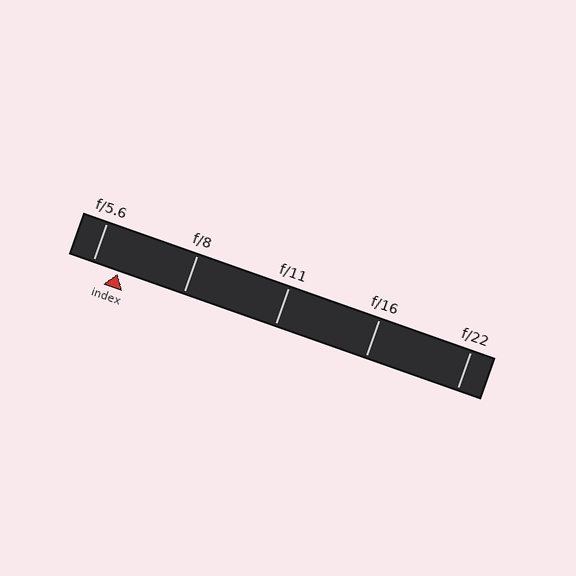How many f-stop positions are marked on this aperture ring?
There are 5 f-stop positions marked.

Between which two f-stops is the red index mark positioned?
The index mark is between f/5.6 and f/8.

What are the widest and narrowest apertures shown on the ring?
The widest aperture shown is f/5.6 and the narrowest is f/22.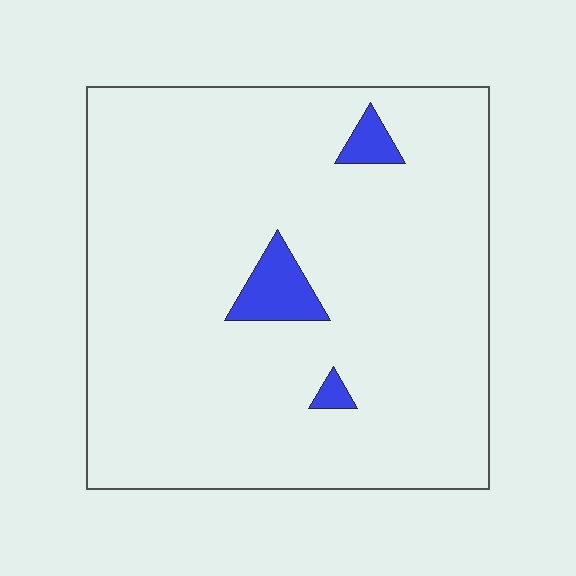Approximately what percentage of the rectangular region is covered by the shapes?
Approximately 5%.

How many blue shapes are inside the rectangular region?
3.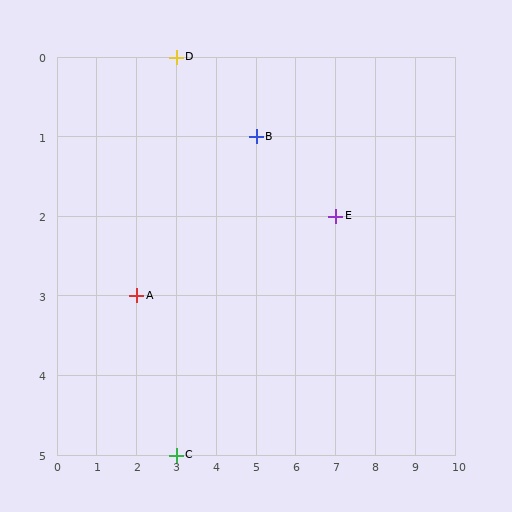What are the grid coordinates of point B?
Point B is at grid coordinates (5, 1).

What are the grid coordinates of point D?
Point D is at grid coordinates (3, 0).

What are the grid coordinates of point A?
Point A is at grid coordinates (2, 3).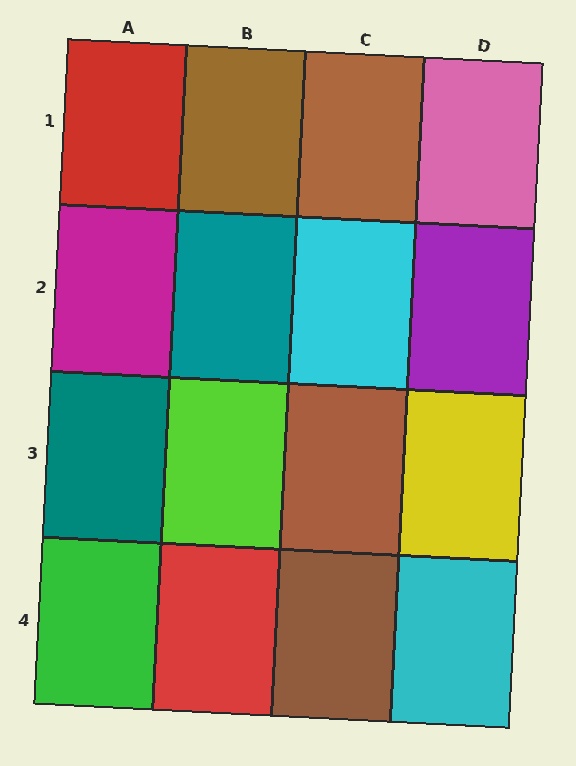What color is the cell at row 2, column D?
Purple.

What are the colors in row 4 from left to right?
Green, red, brown, cyan.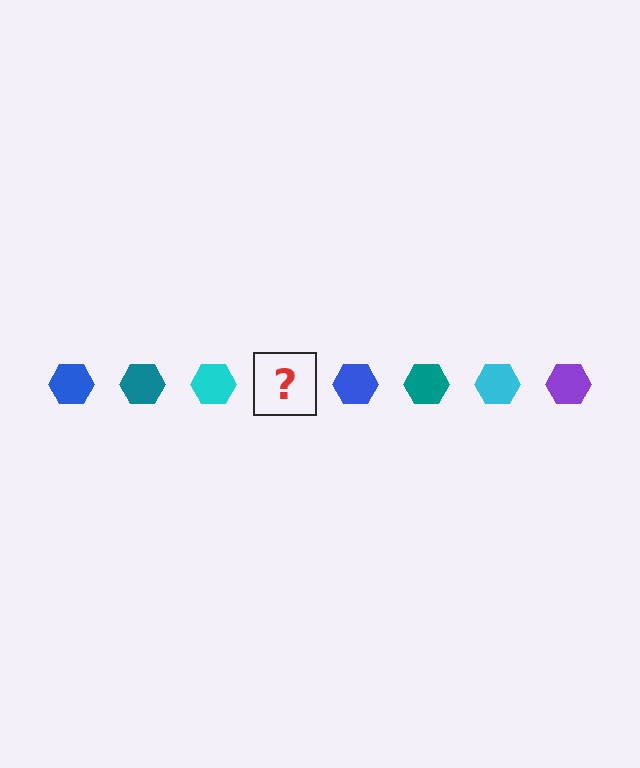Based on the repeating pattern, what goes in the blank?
The blank should be a purple hexagon.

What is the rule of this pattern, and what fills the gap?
The rule is that the pattern cycles through blue, teal, cyan, purple hexagons. The gap should be filled with a purple hexagon.